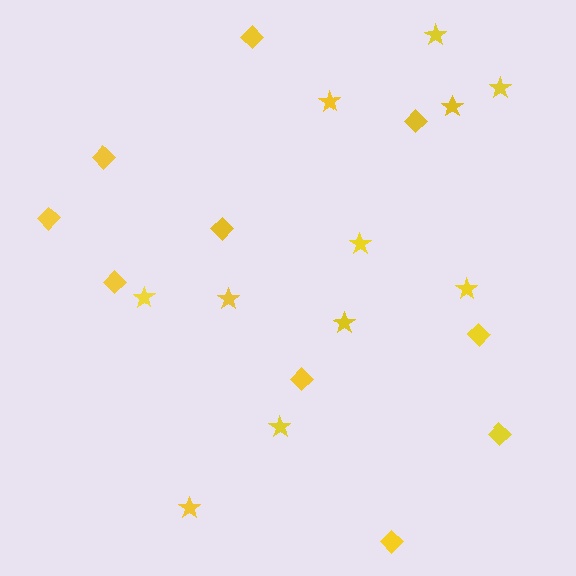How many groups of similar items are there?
There are 2 groups: one group of diamonds (10) and one group of stars (11).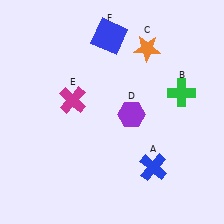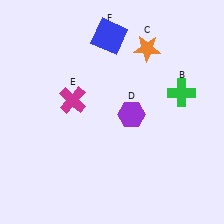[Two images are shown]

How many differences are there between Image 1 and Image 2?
There is 1 difference between the two images.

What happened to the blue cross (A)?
The blue cross (A) was removed in Image 2. It was in the bottom-right area of Image 1.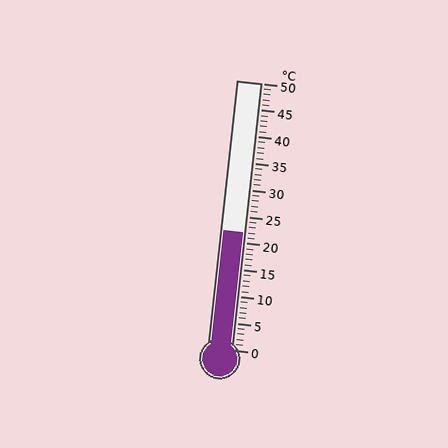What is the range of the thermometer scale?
The thermometer scale ranges from 0°C to 50°C.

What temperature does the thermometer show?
The thermometer shows approximately 22°C.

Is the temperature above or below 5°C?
The temperature is above 5°C.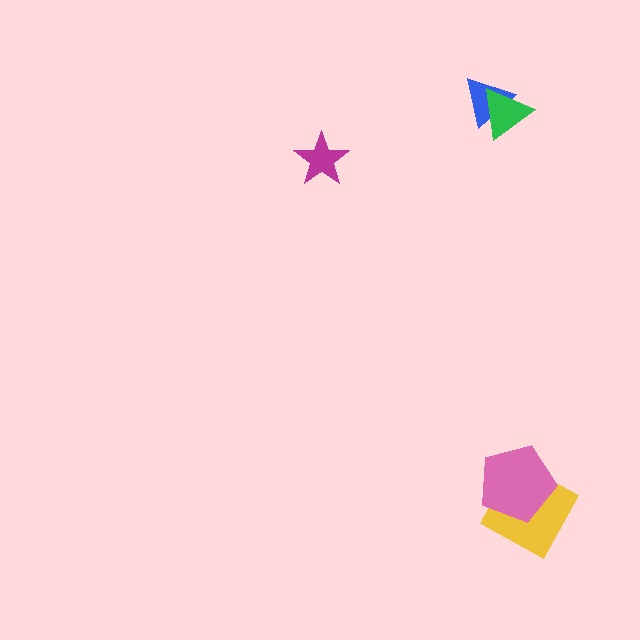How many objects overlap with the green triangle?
1 object overlaps with the green triangle.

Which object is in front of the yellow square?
The pink pentagon is in front of the yellow square.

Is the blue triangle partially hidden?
Yes, it is partially covered by another shape.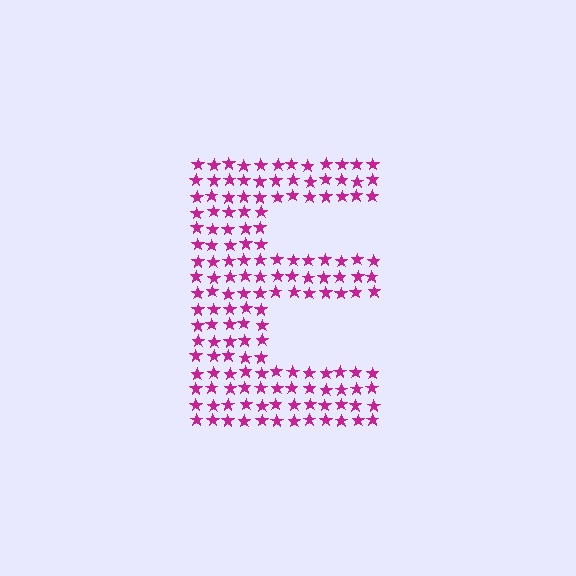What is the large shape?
The large shape is the letter E.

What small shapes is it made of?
It is made of small stars.